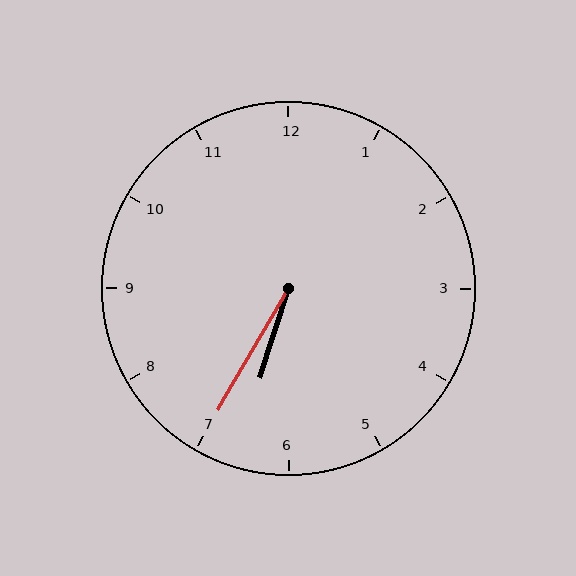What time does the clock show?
6:35.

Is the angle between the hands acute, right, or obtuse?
It is acute.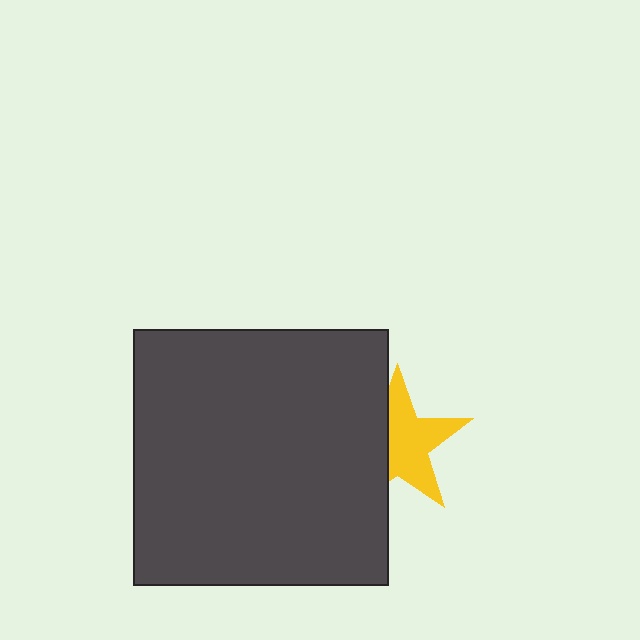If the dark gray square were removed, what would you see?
You would see the complete yellow star.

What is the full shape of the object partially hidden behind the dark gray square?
The partially hidden object is a yellow star.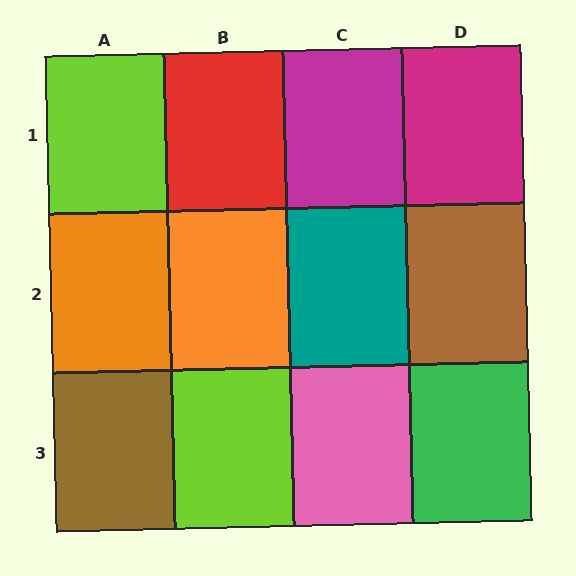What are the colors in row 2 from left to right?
Orange, orange, teal, brown.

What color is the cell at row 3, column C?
Pink.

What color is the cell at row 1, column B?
Red.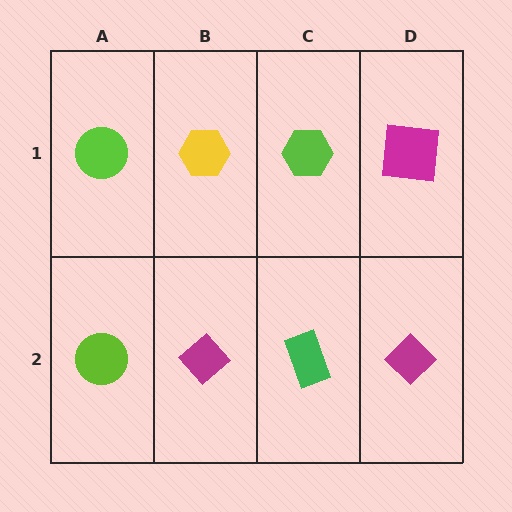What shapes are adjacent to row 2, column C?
A lime hexagon (row 1, column C), a magenta diamond (row 2, column B), a magenta diamond (row 2, column D).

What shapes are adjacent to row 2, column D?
A magenta square (row 1, column D), a green rectangle (row 2, column C).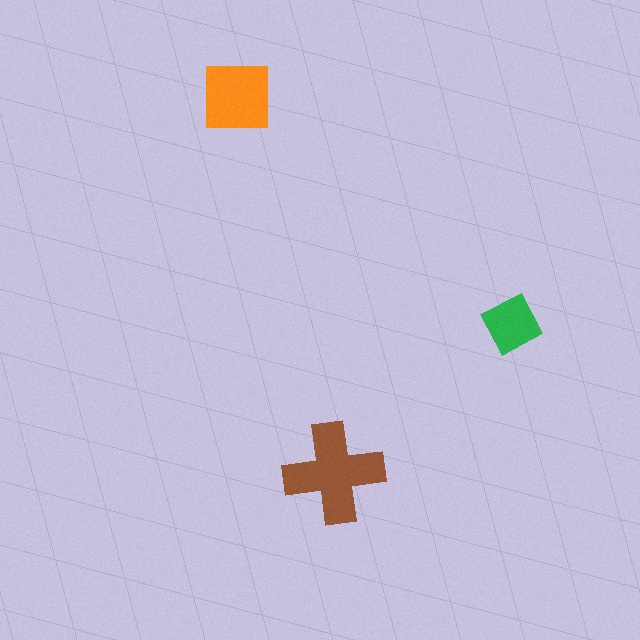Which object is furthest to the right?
The green diamond is rightmost.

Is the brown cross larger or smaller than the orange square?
Larger.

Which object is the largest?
The brown cross.